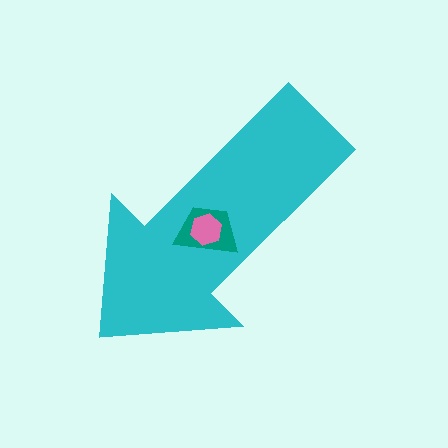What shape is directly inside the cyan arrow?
The teal trapezoid.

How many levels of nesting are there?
3.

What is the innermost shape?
The pink hexagon.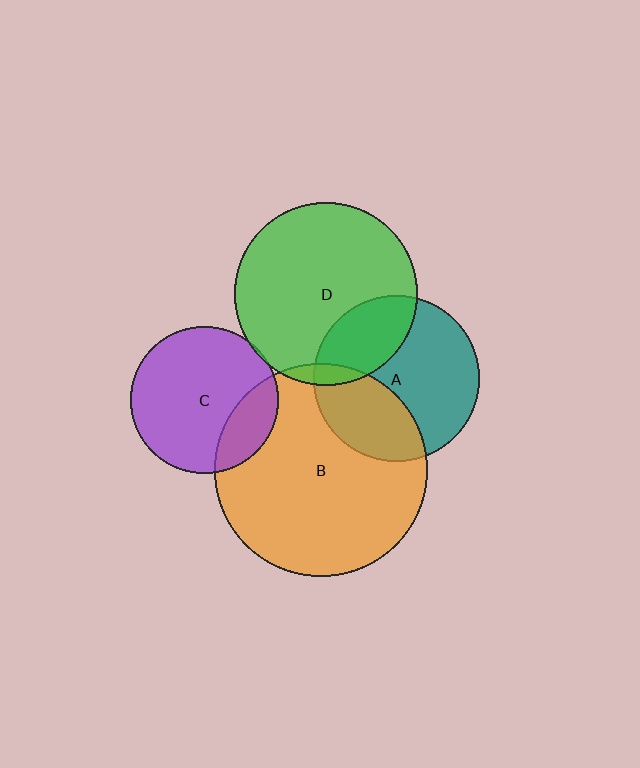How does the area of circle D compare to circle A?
Approximately 1.2 times.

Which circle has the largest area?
Circle B (orange).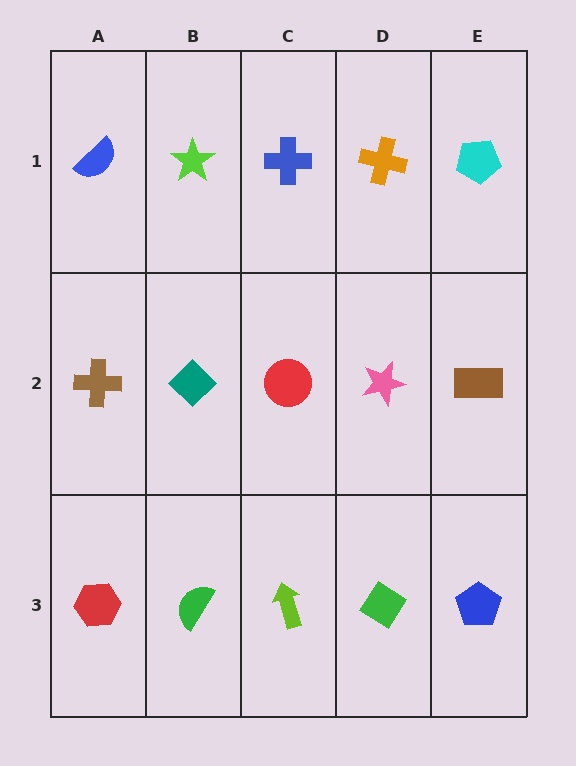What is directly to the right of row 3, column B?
A lime arrow.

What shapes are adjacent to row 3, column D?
A pink star (row 2, column D), a lime arrow (row 3, column C), a blue pentagon (row 3, column E).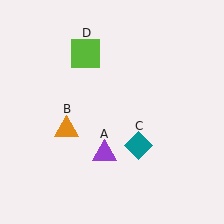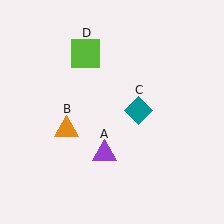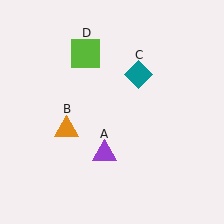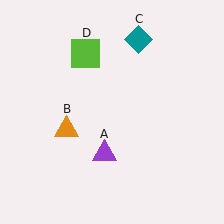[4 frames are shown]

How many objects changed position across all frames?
1 object changed position: teal diamond (object C).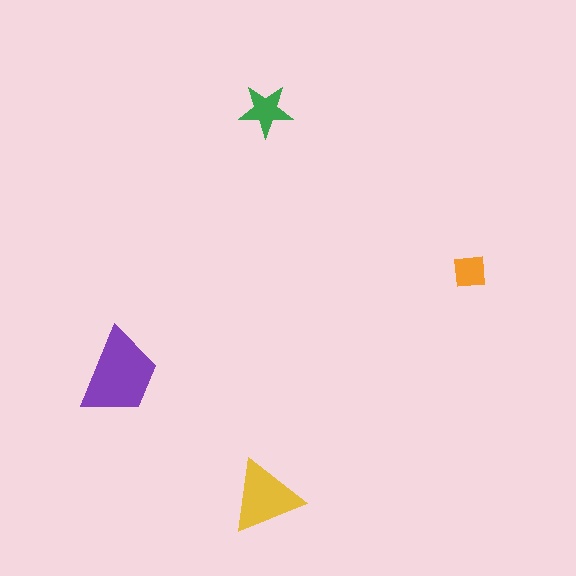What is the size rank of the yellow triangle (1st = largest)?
2nd.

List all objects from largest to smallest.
The purple trapezoid, the yellow triangle, the green star, the orange square.